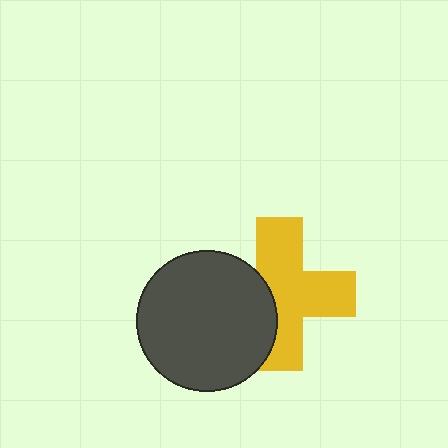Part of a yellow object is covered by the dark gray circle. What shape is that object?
It is a cross.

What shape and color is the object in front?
The object in front is a dark gray circle.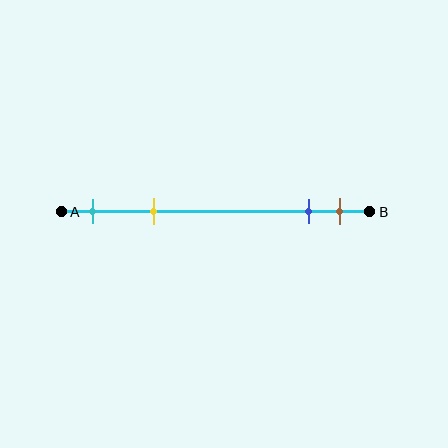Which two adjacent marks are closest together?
The blue and brown marks are the closest adjacent pair.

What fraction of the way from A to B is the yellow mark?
The yellow mark is approximately 30% (0.3) of the way from A to B.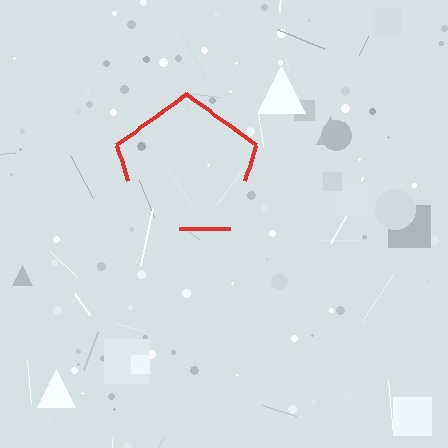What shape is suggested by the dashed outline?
The dashed outline suggests a pentagon.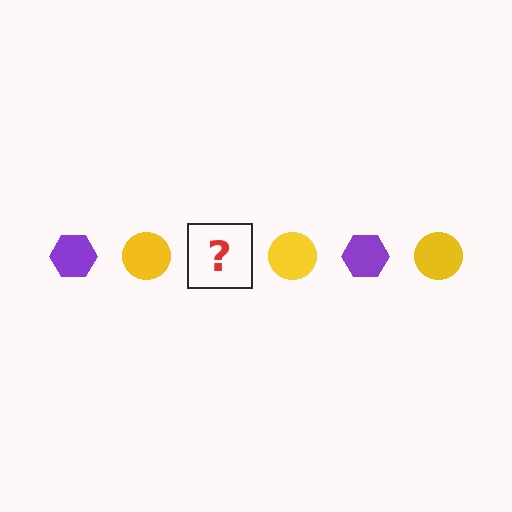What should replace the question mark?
The question mark should be replaced with a purple hexagon.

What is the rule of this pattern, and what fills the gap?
The rule is that the pattern alternates between purple hexagon and yellow circle. The gap should be filled with a purple hexagon.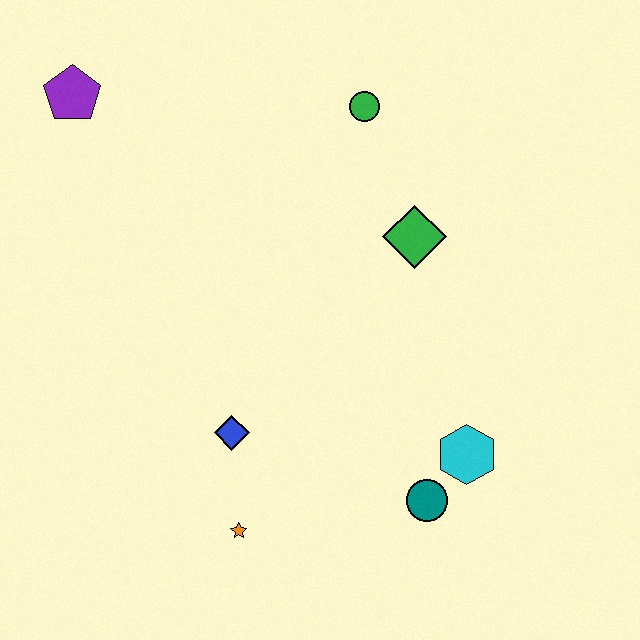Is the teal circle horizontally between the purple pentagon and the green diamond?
No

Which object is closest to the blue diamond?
The orange star is closest to the blue diamond.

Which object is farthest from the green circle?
The orange star is farthest from the green circle.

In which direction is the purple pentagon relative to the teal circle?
The purple pentagon is above the teal circle.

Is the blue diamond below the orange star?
No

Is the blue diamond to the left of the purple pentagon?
No